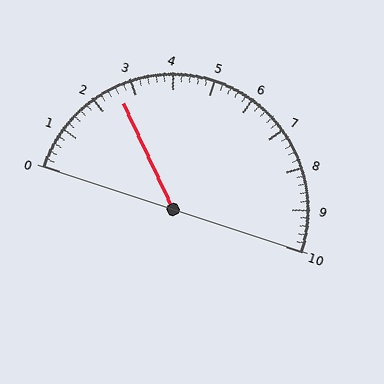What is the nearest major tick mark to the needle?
The nearest major tick mark is 3.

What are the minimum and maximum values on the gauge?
The gauge ranges from 0 to 10.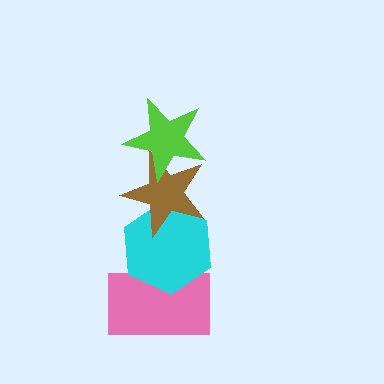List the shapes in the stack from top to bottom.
From top to bottom: the lime star, the brown star, the cyan hexagon, the pink rectangle.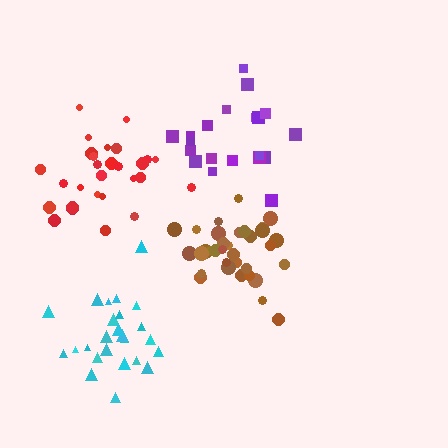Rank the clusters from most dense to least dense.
brown, cyan, red, purple.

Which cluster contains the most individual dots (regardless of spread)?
Brown (34).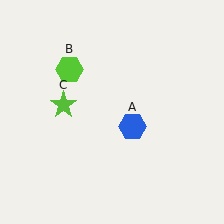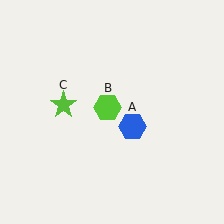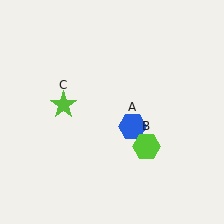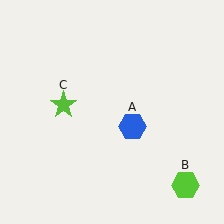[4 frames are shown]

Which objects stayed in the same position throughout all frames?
Blue hexagon (object A) and lime star (object C) remained stationary.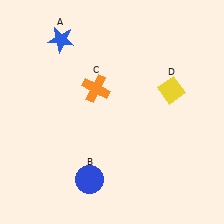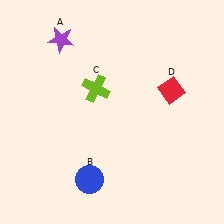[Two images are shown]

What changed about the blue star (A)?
In Image 1, A is blue. In Image 2, it changed to purple.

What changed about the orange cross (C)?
In Image 1, C is orange. In Image 2, it changed to lime.